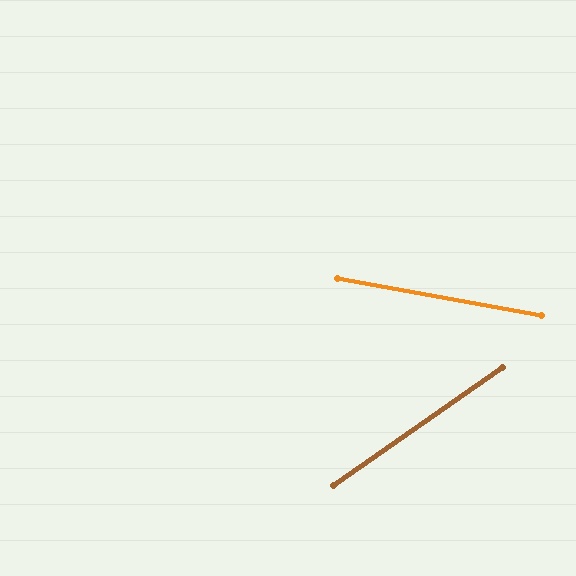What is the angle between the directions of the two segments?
Approximately 45 degrees.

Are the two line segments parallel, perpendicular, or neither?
Neither parallel nor perpendicular — they differ by about 45°.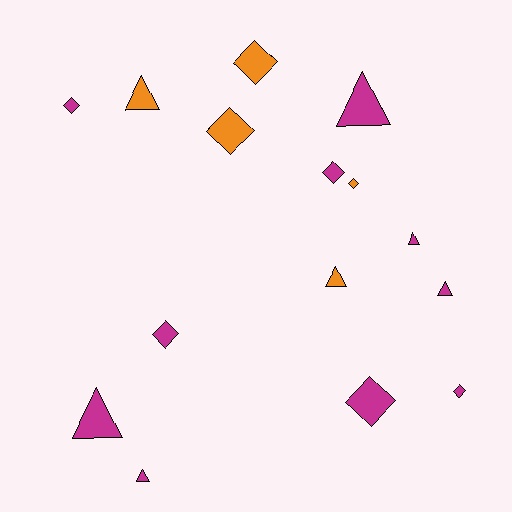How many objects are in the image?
There are 15 objects.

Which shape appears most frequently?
Diamond, with 8 objects.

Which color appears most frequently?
Magenta, with 10 objects.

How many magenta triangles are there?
There are 5 magenta triangles.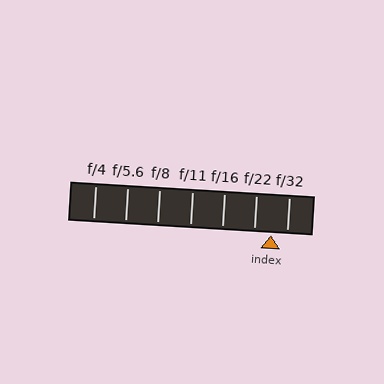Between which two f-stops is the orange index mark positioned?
The index mark is between f/22 and f/32.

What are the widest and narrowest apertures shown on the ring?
The widest aperture shown is f/4 and the narrowest is f/32.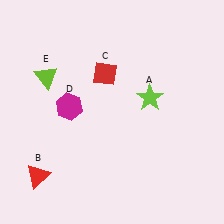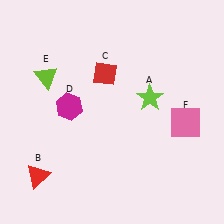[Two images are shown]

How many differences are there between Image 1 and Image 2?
There is 1 difference between the two images.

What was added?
A pink square (F) was added in Image 2.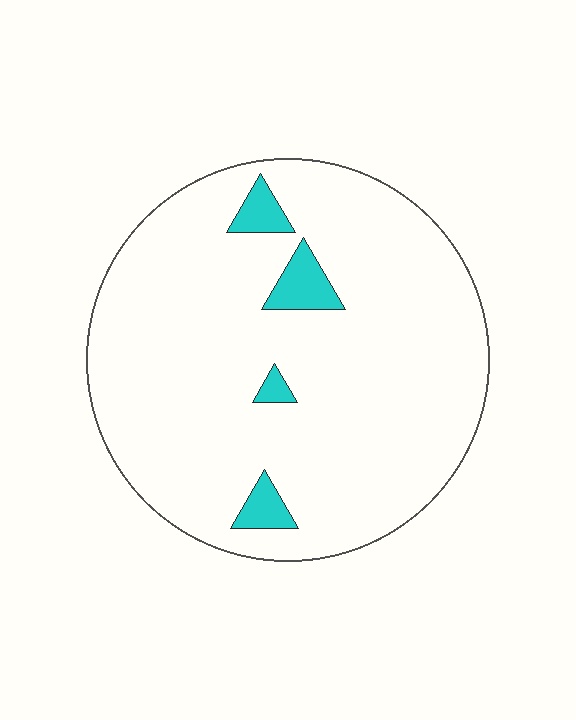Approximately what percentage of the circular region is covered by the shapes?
Approximately 5%.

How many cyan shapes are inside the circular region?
4.